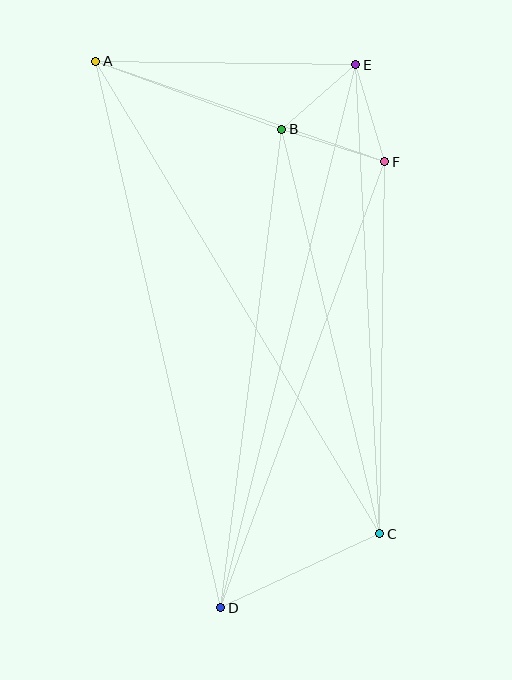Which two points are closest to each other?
Points B and E are closest to each other.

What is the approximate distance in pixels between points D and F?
The distance between D and F is approximately 475 pixels.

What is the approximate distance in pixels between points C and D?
The distance between C and D is approximately 175 pixels.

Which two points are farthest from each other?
Points A and D are farthest from each other.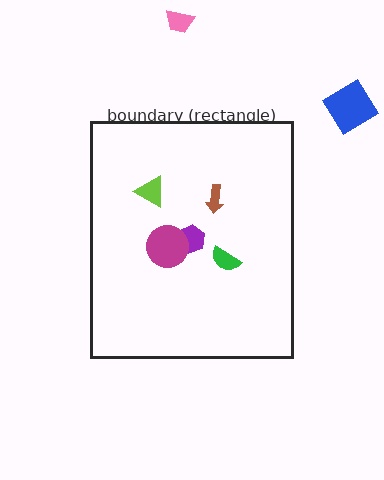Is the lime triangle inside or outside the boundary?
Inside.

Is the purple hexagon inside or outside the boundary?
Inside.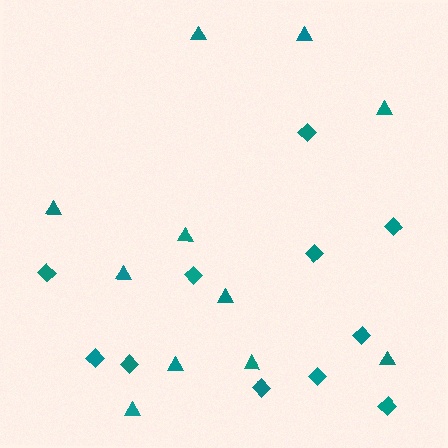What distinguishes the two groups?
There are 2 groups: one group of triangles (11) and one group of diamonds (11).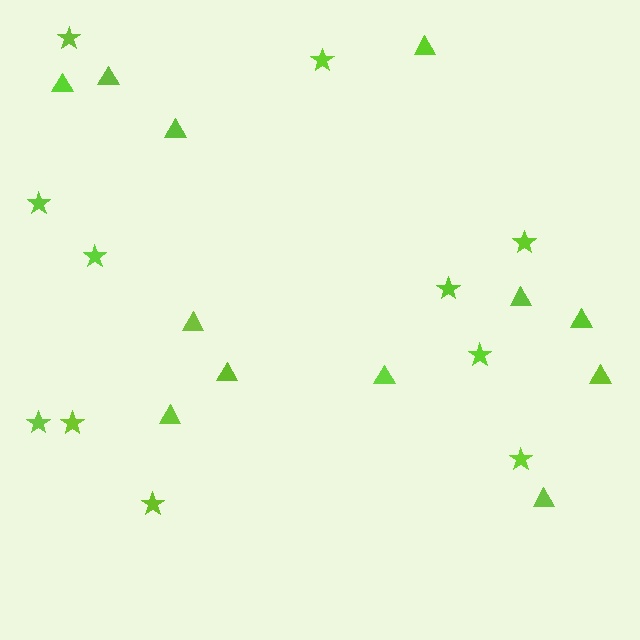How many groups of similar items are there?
There are 2 groups: one group of stars (11) and one group of triangles (12).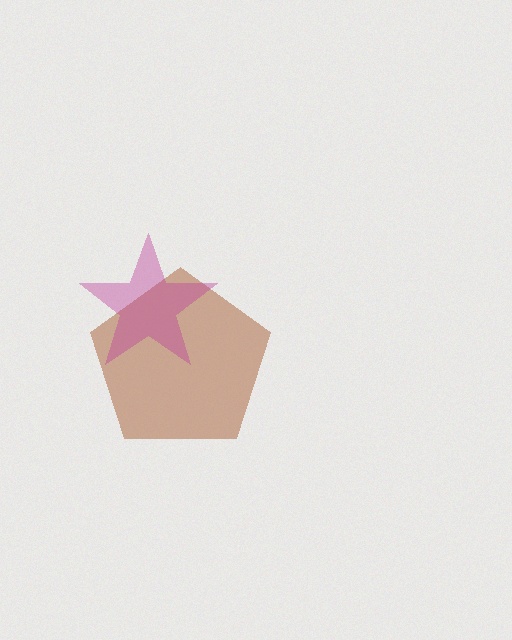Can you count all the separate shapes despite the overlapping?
Yes, there are 2 separate shapes.